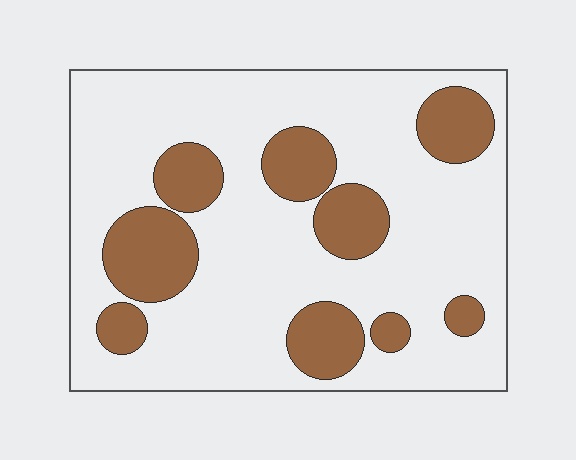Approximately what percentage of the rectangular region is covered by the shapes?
Approximately 25%.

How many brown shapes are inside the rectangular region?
9.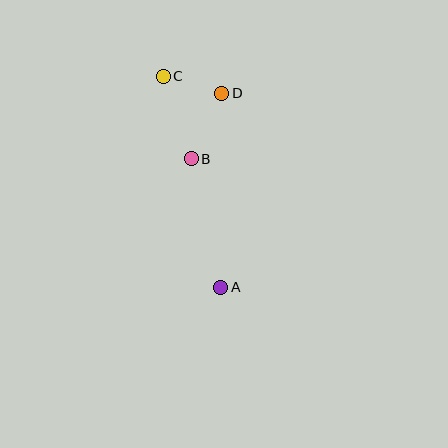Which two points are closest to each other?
Points C and D are closest to each other.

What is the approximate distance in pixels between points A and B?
The distance between A and B is approximately 132 pixels.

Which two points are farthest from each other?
Points A and C are farthest from each other.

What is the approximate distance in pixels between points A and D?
The distance between A and D is approximately 194 pixels.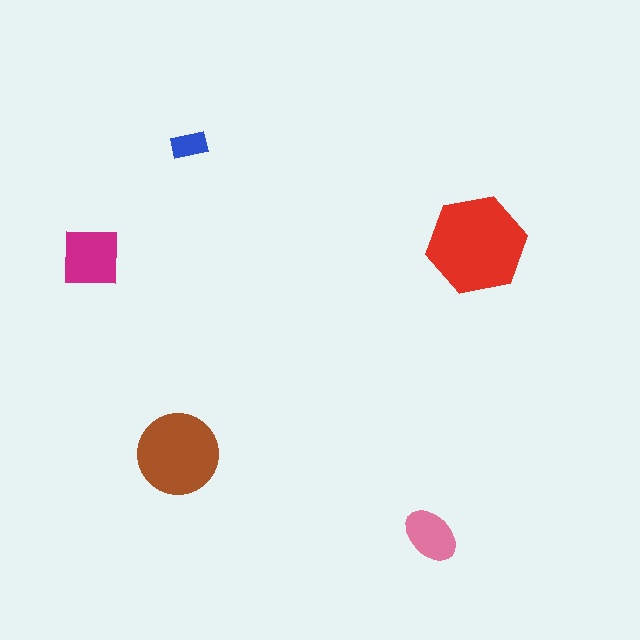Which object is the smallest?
The blue rectangle.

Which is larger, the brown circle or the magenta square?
The brown circle.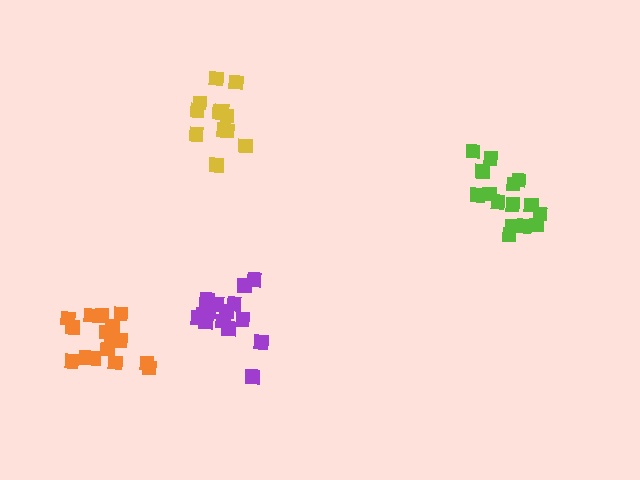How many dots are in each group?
Group 1: 15 dots, Group 2: 16 dots, Group 3: 15 dots, Group 4: 12 dots (58 total).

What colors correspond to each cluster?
The clusters are colored: purple, orange, lime, yellow.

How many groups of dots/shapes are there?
There are 4 groups.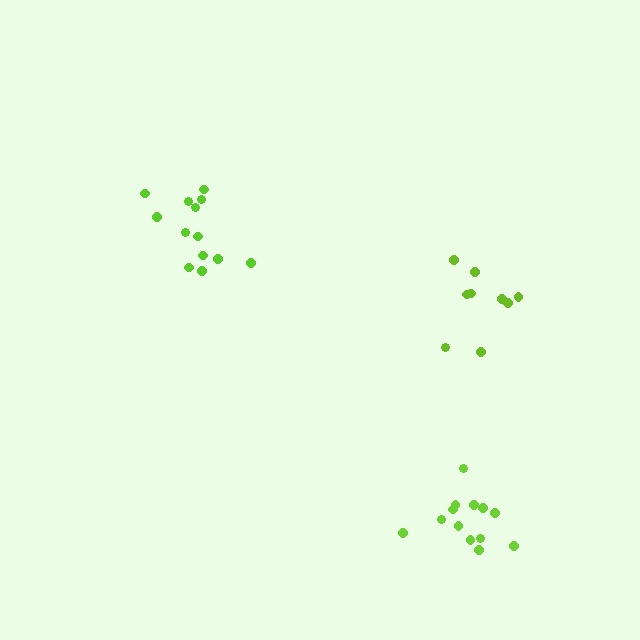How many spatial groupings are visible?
There are 3 spatial groupings.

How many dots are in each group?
Group 1: 13 dots, Group 2: 9 dots, Group 3: 13 dots (35 total).